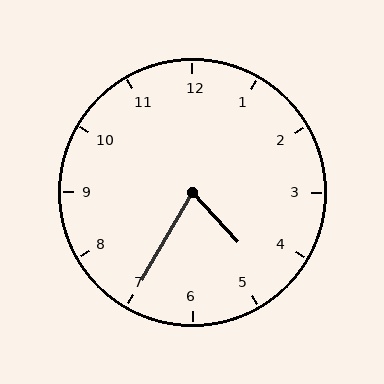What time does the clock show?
4:35.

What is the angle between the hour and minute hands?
Approximately 72 degrees.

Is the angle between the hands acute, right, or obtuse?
It is acute.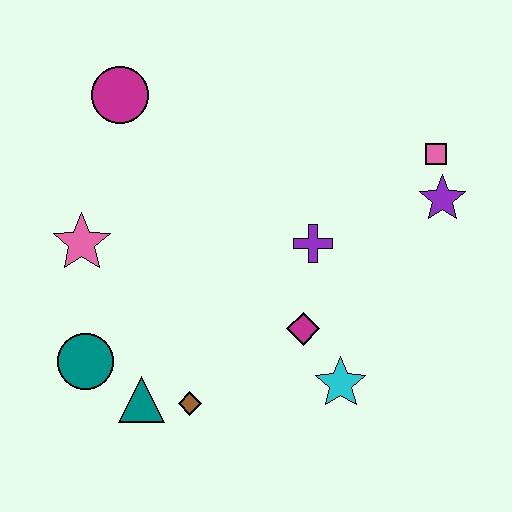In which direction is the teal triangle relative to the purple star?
The teal triangle is to the left of the purple star.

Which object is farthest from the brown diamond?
The pink square is farthest from the brown diamond.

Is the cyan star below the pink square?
Yes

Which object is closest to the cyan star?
The magenta diamond is closest to the cyan star.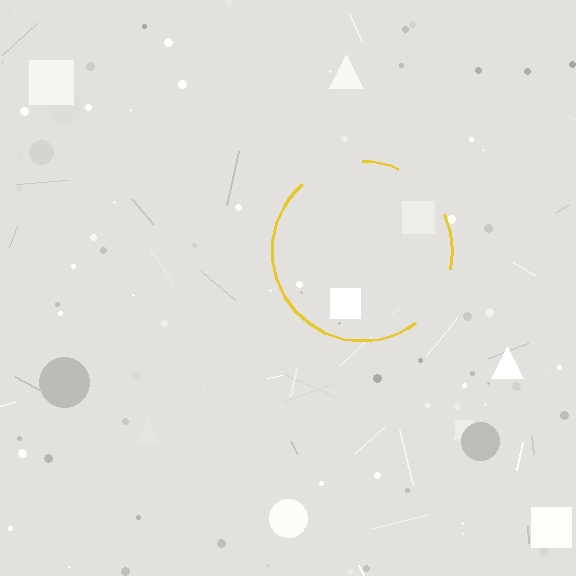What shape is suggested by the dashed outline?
The dashed outline suggests a circle.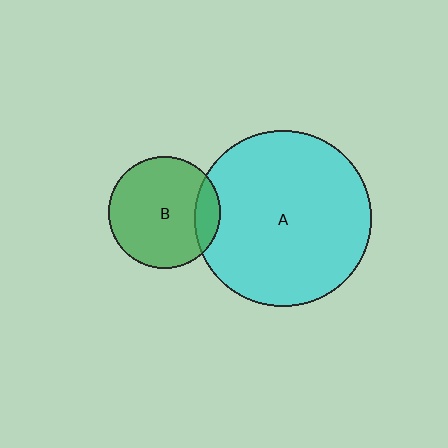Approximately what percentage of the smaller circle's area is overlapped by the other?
Approximately 15%.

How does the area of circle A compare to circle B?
Approximately 2.5 times.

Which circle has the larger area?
Circle A (cyan).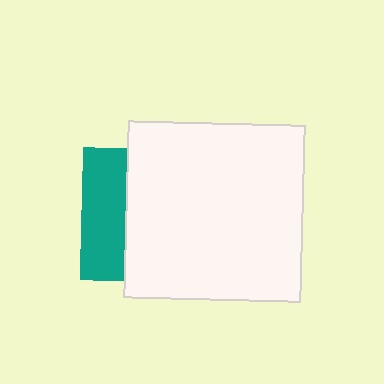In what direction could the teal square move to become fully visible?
The teal square could move left. That would shift it out from behind the white square entirely.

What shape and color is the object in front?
The object in front is a white square.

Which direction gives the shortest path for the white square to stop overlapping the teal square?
Moving right gives the shortest separation.